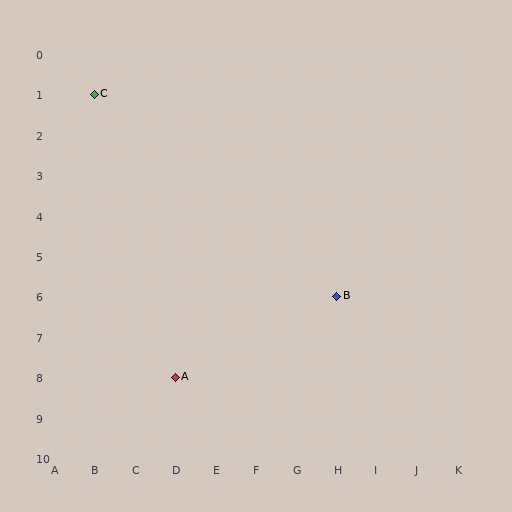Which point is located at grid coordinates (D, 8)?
Point A is at (D, 8).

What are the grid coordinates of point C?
Point C is at grid coordinates (B, 1).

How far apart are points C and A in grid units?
Points C and A are 2 columns and 7 rows apart (about 7.3 grid units diagonally).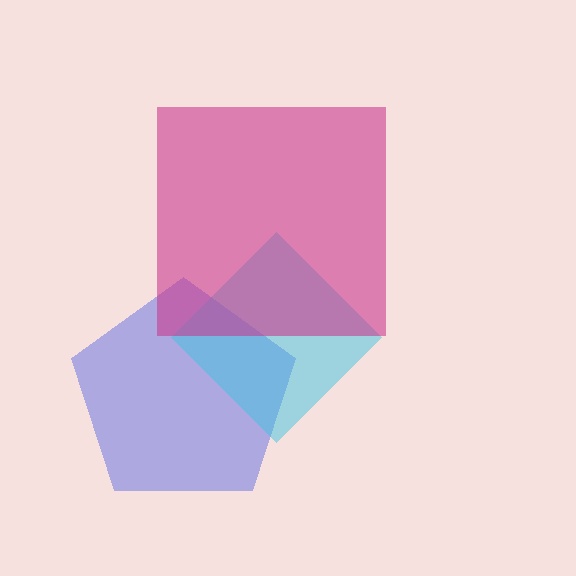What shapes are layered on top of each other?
The layered shapes are: a blue pentagon, a cyan diamond, a magenta square.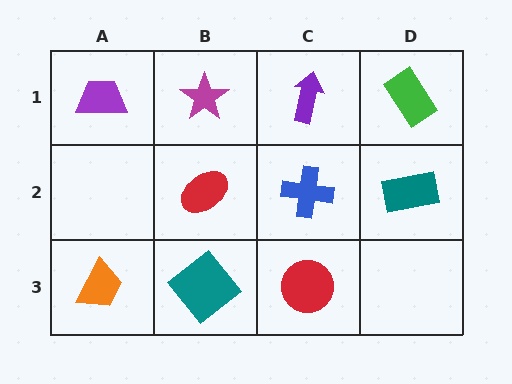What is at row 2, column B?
A red ellipse.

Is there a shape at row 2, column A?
No, that cell is empty.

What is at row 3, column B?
A teal diamond.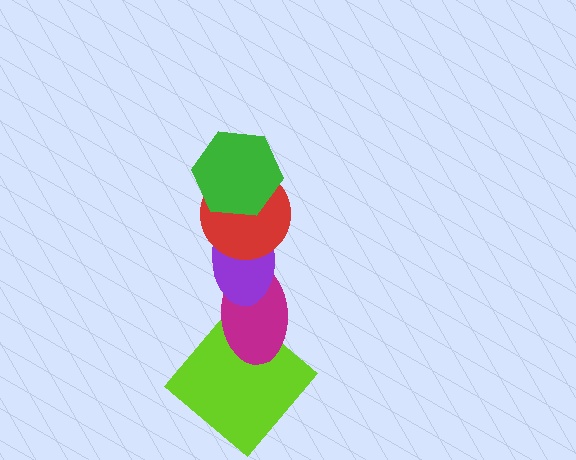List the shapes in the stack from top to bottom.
From top to bottom: the green hexagon, the red circle, the purple ellipse, the magenta ellipse, the lime diamond.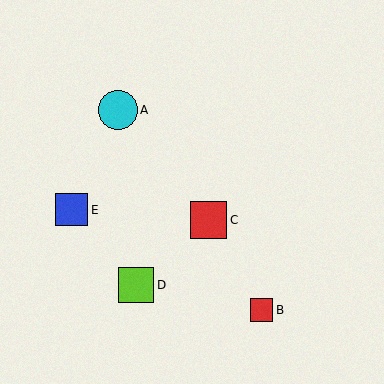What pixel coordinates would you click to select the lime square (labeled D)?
Click at (137, 285) to select the lime square D.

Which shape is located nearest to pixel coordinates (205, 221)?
The red square (labeled C) at (209, 220) is nearest to that location.